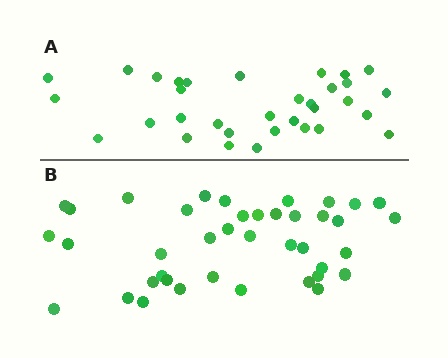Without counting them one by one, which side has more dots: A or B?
Region B (the bottom region) has more dots.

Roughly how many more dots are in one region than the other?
Region B has roughly 8 or so more dots than region A.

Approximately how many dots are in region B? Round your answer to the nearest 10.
About 40 dots.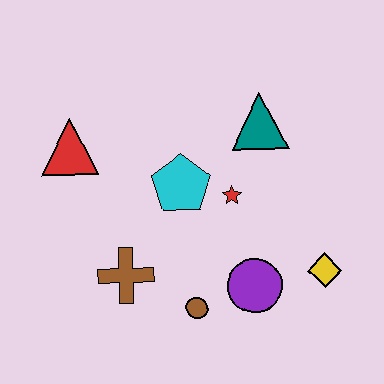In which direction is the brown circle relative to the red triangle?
The brown circle is below the red triangle.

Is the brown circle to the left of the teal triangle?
Yes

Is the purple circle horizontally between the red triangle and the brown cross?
No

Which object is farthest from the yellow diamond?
The red triangle is farthest from the yellow diamond.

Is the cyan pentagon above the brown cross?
Yes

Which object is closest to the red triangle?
The cyan pentagon is closest to the red triangle.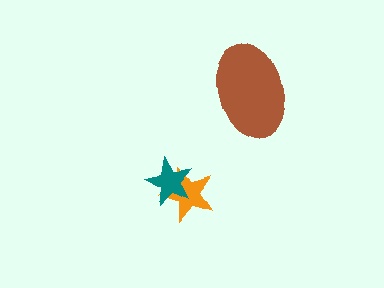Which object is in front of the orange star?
The teal star is in front of the orange star.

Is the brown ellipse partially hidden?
No, no other shape covers it.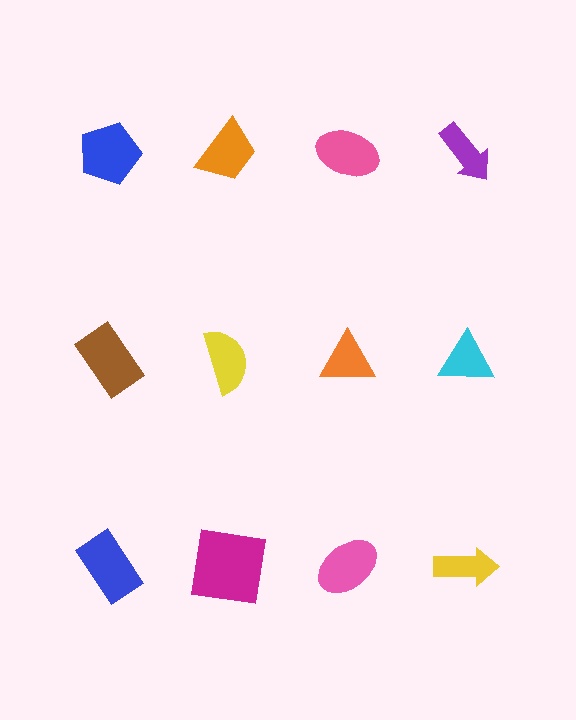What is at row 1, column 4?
A purple arrow.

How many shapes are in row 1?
4 shapes.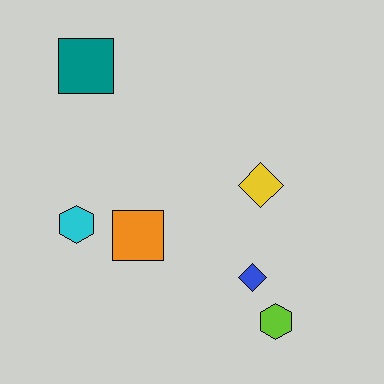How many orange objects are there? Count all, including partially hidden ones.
There is 1 orange object.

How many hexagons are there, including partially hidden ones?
There are 2 hexagons.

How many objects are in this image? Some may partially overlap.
There are 6 objects.